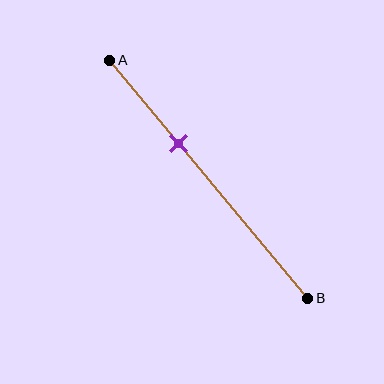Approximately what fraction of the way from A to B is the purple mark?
The purple mark is approximately 35% of the way from A to B.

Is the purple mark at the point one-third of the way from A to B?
Yes, the mark is approximately at the one-third point.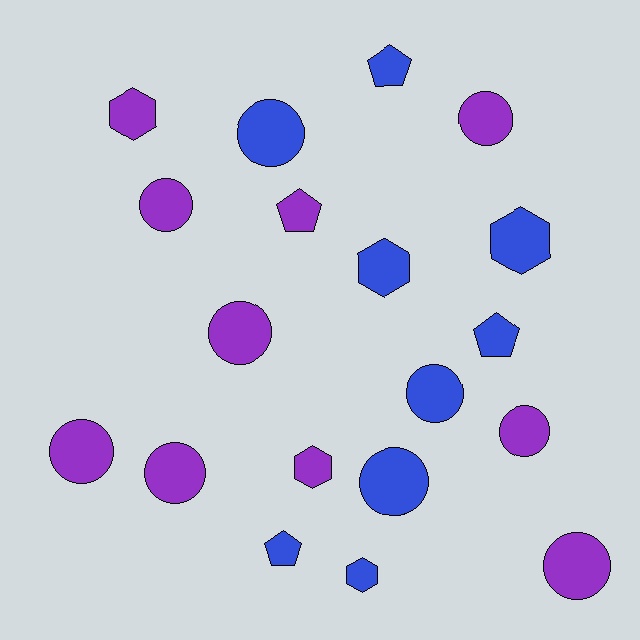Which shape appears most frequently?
Circle, with 10 objects.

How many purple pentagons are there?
There is 1 purple pentagon.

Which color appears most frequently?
Purple, with 10 objects.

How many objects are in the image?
There are 19 objects.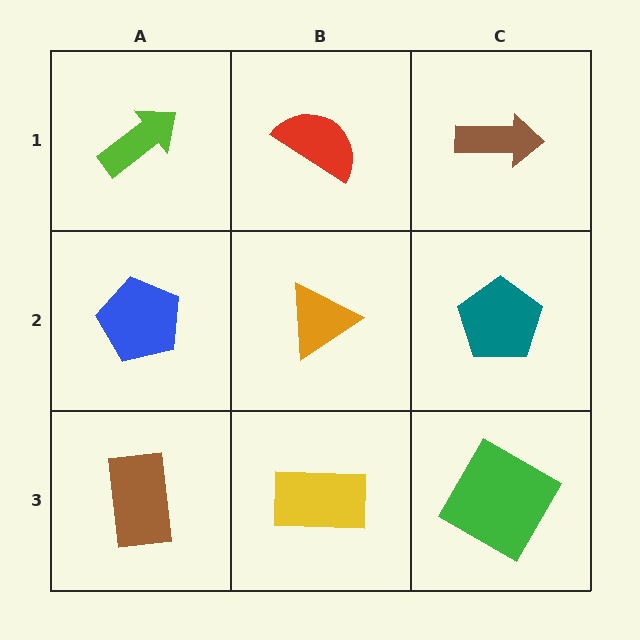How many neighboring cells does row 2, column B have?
4.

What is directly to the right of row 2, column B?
A teal pentagon.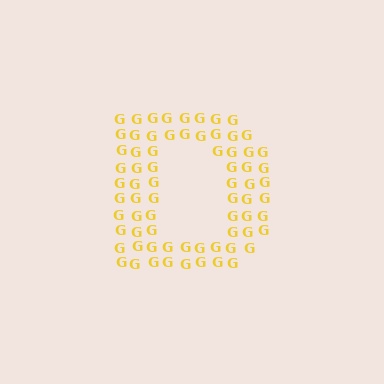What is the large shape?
The large shape is the letter D.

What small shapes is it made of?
It is made of small letter G's.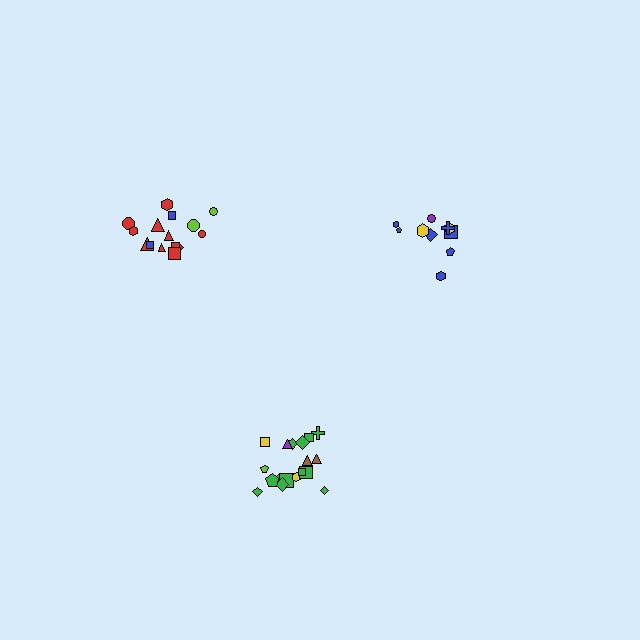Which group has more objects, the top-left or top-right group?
The top-left group.